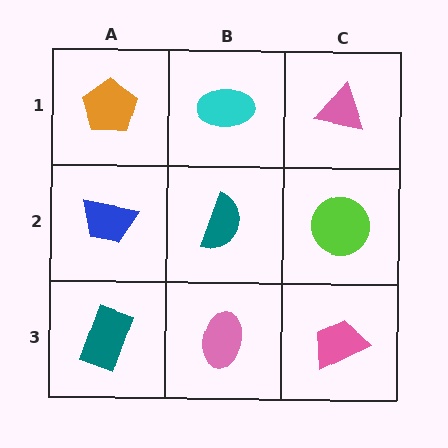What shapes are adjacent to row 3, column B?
A teal semicircle (row 2, column B), a teal rectangle (row 3, column A), a pink trapezoid (row 3, column C).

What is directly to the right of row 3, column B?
A pink trapezoid.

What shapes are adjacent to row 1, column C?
A lime circle (row 2, column C), a cyan ellipse (row 1, column B).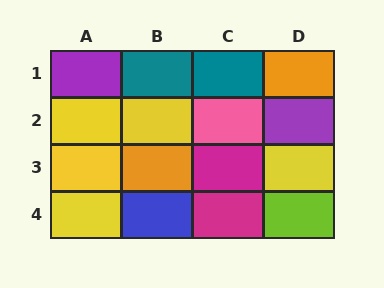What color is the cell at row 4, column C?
Magenta.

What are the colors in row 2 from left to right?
Yellow, yellow, pink, purple.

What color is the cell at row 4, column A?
Yellow.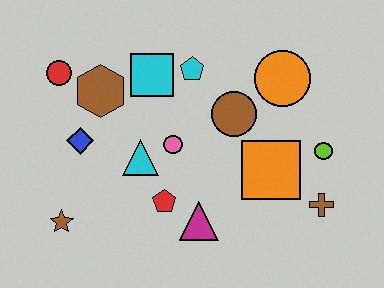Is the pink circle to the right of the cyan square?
Yes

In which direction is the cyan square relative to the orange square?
The cyan square is to the left of the orange square.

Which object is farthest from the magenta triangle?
The red circle is farthest from the magenta triangle.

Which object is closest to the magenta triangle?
The red pentagon is closest to the magenta triangle.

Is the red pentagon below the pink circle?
Yes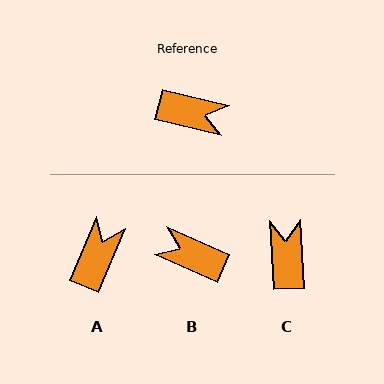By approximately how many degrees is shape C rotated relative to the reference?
Approximately 107 degrees counter-clockwise.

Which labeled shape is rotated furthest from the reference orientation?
B, about 169 degrees away.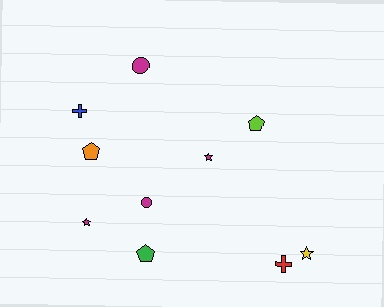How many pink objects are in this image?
There are no pink objects.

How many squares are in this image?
There are no squares.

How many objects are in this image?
There are 10 objects.